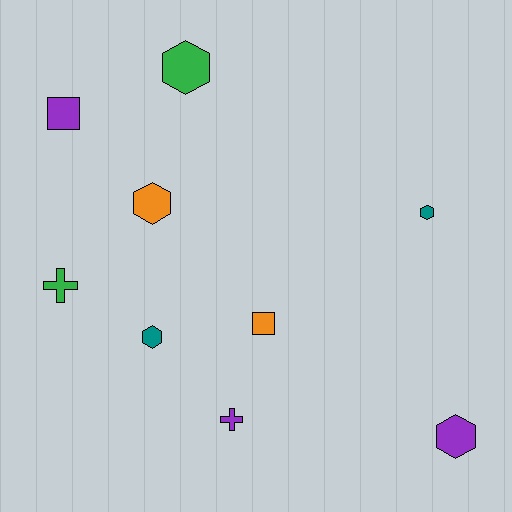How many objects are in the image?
There are 9 objects.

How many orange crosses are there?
There are no orange crosses.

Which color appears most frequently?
Purple, with 3 objects.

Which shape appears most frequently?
Hexagon, with 5 objects.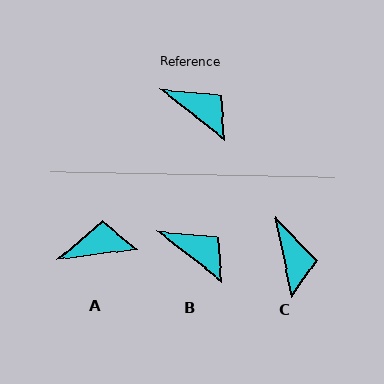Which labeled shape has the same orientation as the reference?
B.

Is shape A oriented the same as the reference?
No, it is off by about 45 degrees.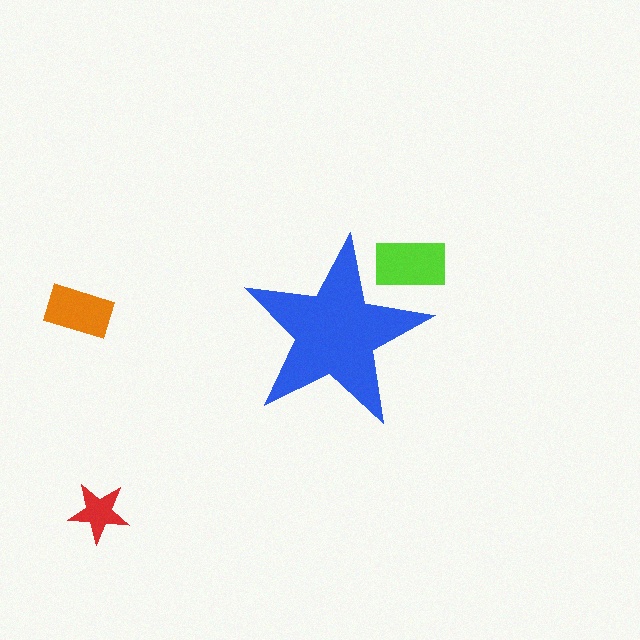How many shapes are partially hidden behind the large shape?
1 shape is partially hidden.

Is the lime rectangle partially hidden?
Yes, the lime rectangle is partially hidden behind the blue star.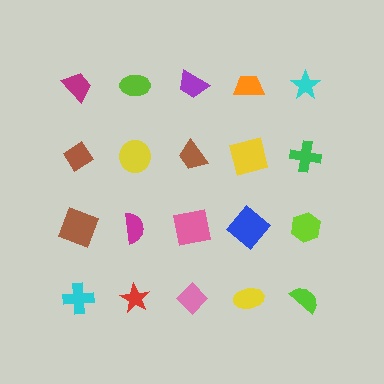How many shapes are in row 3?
5 shapes.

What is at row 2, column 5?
A green cross.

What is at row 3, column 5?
A lime hexagon.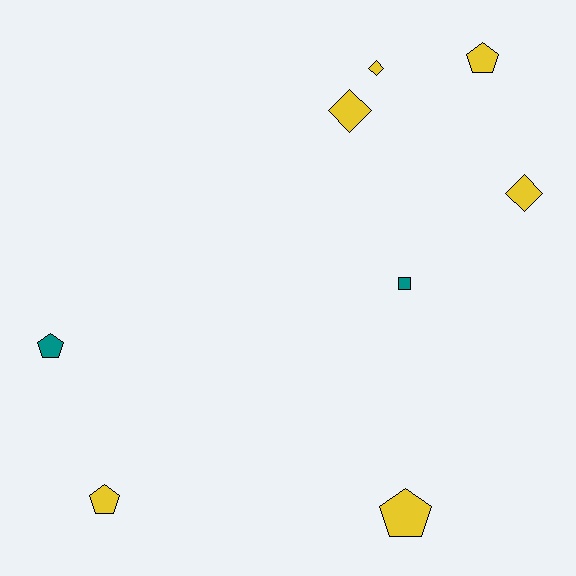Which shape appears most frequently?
Pentagon, with 4 objects.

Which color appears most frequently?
Yellow, with 6 objects.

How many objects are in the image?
There are 8 objects.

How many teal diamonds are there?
There are no teal diamonds.